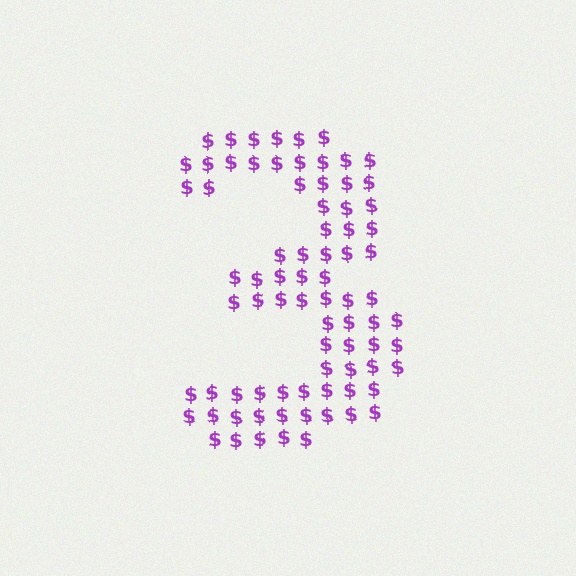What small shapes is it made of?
It is made of small dollar signs.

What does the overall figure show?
The overall figure shows the digit 3.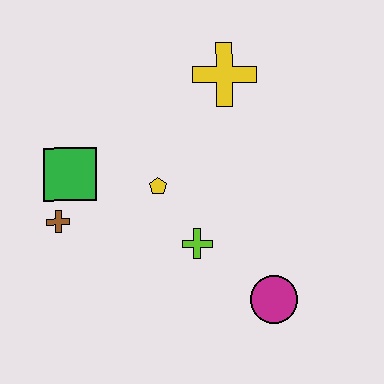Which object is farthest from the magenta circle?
The green square is farthest from the magenta circle.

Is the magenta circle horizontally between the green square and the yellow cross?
No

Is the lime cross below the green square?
Yes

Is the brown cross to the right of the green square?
No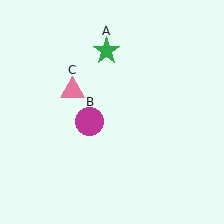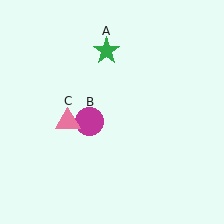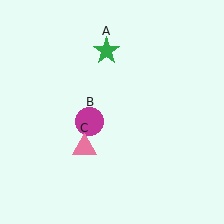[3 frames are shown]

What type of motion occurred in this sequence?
The pink triangle (object C) rotated counterclockwise around the center of the scene.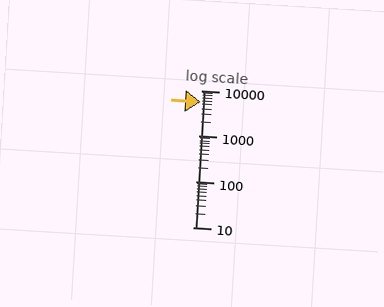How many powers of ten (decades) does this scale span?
The scale spans 3 decades, from 10 to 10000.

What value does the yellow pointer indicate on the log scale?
The pointer indicates approximately 5500.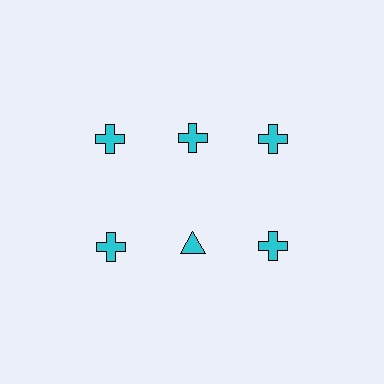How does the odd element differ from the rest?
It has a different shape: triangle instead of cross.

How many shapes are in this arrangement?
There are 6 shapes arranged in a grid pattern.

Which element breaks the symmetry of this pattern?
The cyan triangle in the second row, second from left column breaks the symmetry. All other shapes are cyan crosses.